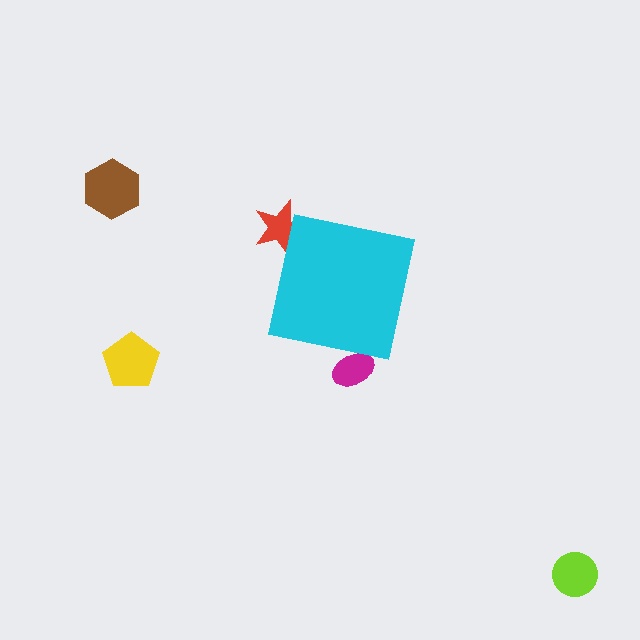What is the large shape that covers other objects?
A cyan square.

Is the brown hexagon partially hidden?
No, the brown hexagon is fully visible.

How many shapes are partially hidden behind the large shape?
2 shapes are partially hidden.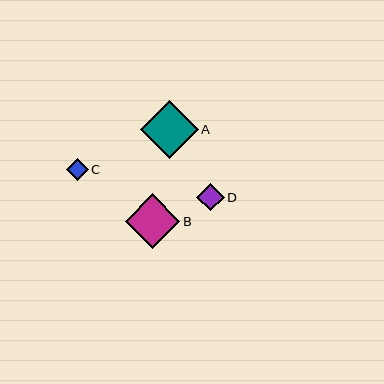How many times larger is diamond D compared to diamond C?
Diamond D is approximately 1.3 times the size of diamond C.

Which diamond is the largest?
Diamond A is the largest with a size of approximately 58 pixels.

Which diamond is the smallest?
Diamond C is the smallest with a size of approximately 22 pixels.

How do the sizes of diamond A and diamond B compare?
Diamond A and diamond B are approximately the same size.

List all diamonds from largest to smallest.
From largest to smallest: A, B, D, C.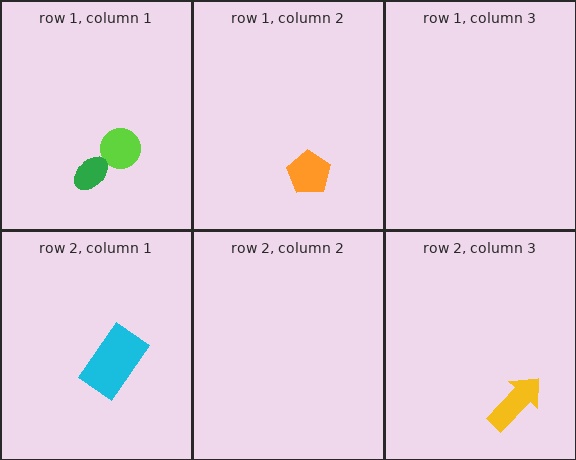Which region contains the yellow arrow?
The row 2, column 3 region.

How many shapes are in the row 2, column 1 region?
1.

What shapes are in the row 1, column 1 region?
The lime circle, the green ellipse.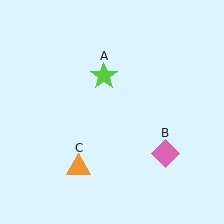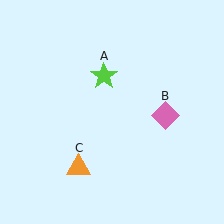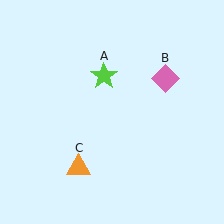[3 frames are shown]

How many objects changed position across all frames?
1 object changed position: pink diamond (object B).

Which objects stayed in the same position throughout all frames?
Lime star (object A) and orange triangle (object C) remained stationary.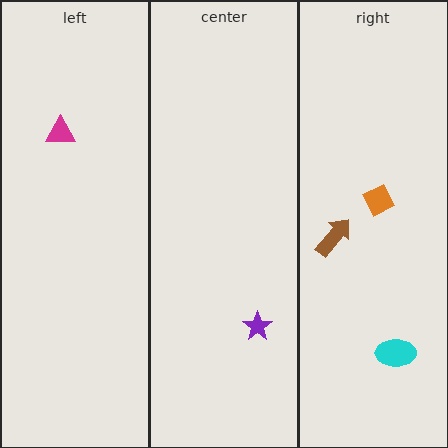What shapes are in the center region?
The purple star.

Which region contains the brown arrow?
The right region.